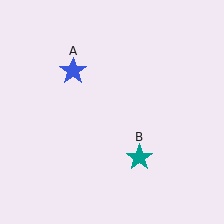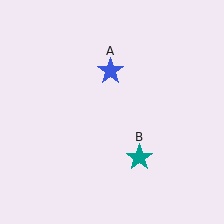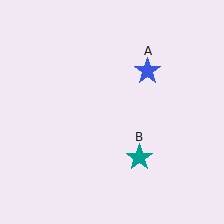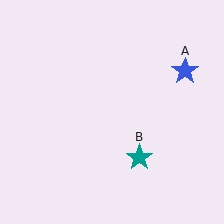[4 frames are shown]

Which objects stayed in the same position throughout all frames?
Teal star (object B) remained stationary.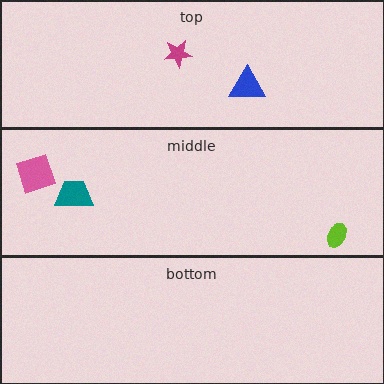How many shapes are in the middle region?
3.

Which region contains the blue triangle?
The top region.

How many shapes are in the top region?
2.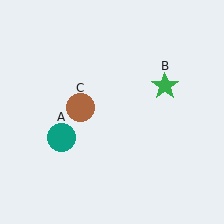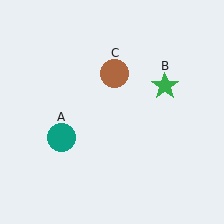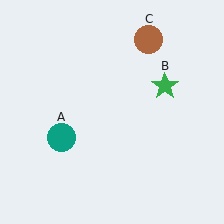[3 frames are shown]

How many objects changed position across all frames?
1 object changed position: brown circle (object C).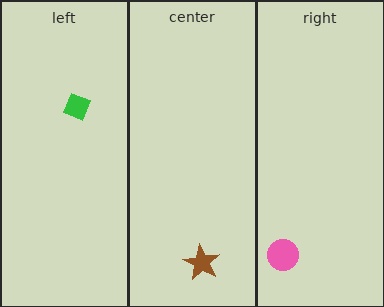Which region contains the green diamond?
The left region.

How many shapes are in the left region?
1.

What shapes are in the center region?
The brown star.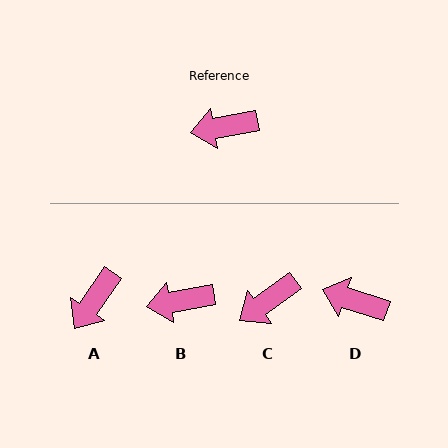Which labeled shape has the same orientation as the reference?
B.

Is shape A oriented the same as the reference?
No, it is off by about 46 degrees.